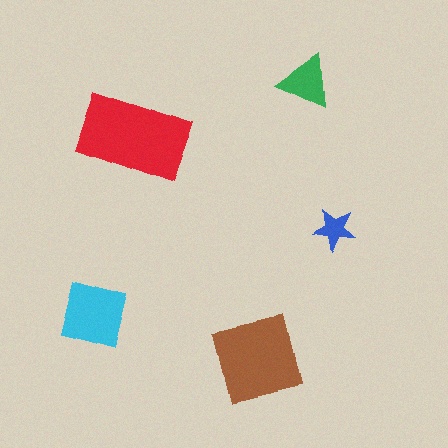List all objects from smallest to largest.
The blue star, the green triangle, the cyan square, the brown square, the red rectangle.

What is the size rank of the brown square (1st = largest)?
2nd.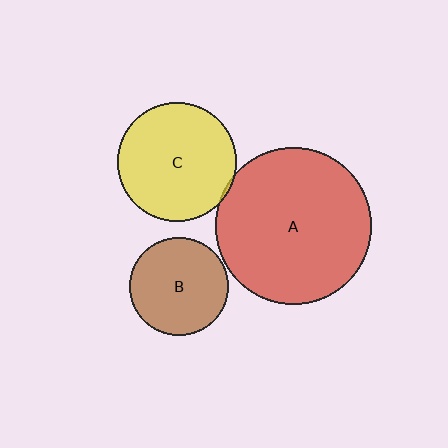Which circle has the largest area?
Circle A (red).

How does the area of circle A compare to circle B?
Approximately 2.5 times.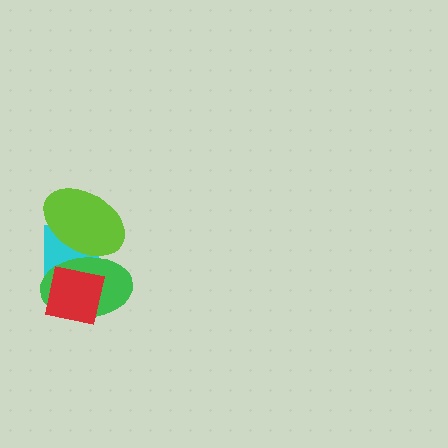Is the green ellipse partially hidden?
Yes, it is partially covered by another shape.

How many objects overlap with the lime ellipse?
2 objects overlap with the lime ellipse.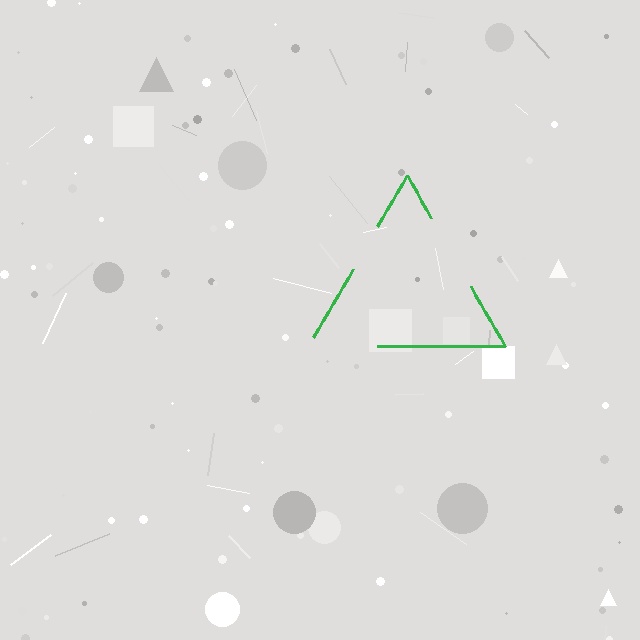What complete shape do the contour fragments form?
The contour fragments form a triangle.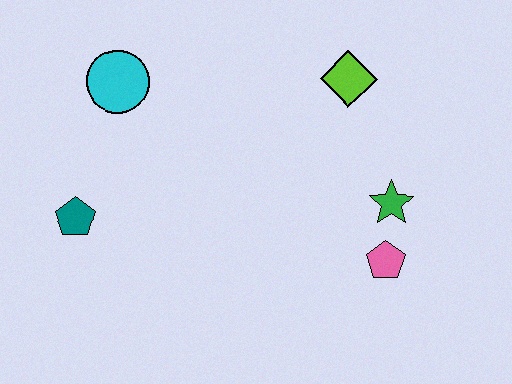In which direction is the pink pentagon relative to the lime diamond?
The pink pentagon is below the lime diamond.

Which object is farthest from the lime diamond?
The teal pentagon is farthest from the lime diamond.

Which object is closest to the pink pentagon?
The green star is closest to the pink pentagon.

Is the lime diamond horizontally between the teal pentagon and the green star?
Yes